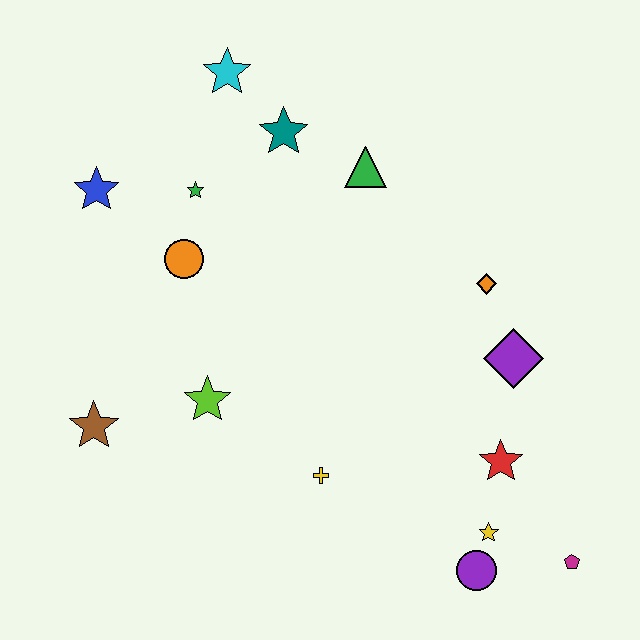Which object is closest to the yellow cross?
The lime star is closest to the yellow cross.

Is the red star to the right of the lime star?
Yes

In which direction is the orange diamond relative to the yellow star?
The orange diamond is above the yellow star.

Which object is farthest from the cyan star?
The magenta pentagon is farthest from the cyan star.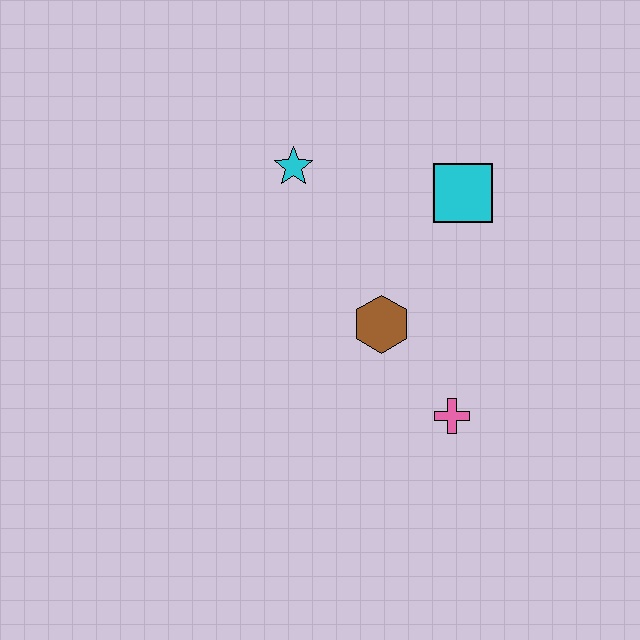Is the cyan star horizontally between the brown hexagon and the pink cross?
No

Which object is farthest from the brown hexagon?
The cyan star is farthest from the brown hexagon.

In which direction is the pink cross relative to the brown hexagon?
The pink cross is below the brown hexagon.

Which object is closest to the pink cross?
The brown hexagon is closest to the pink cross.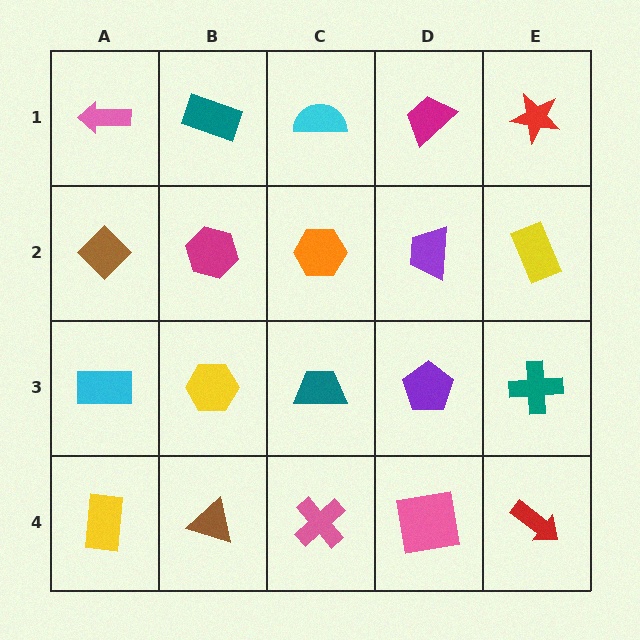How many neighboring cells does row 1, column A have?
2.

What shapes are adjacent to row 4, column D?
A purple pentagon (row 3, column D), a pink cross (row 4, column C), a red arrow (row 4, column E).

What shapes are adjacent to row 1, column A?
A brown diamond (row 2, column A), a teal rectangle (row 1, column B).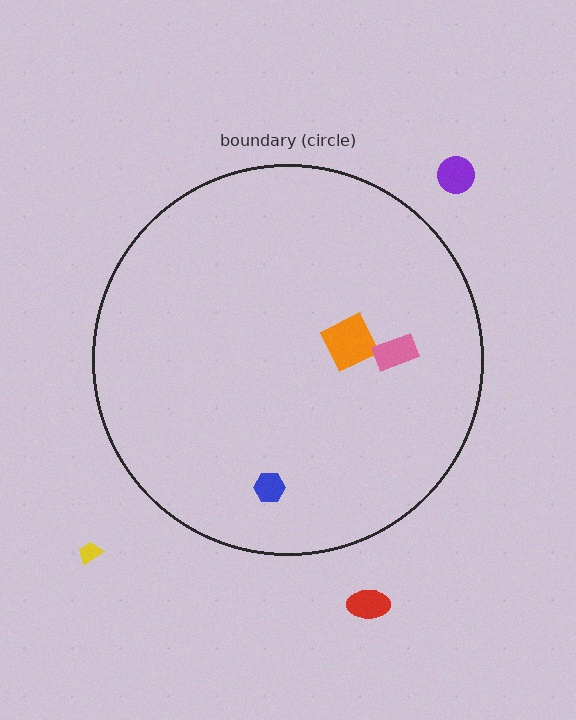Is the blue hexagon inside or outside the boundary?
Inside.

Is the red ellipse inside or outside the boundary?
Outside.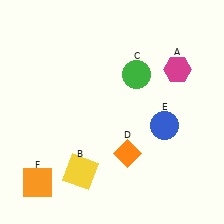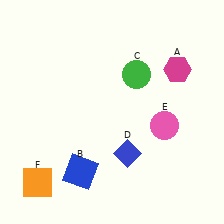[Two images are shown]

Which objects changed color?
B changed from yellow to blue. D changed from orange to blue. E changed from blue to pink.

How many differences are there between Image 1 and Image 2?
There are 3 differences between the two images.